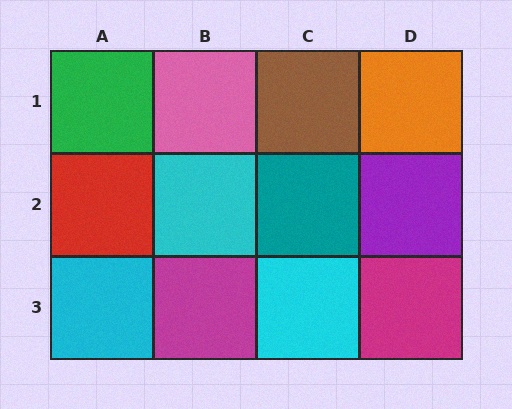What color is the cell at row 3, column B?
Magenta.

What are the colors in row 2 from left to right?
Red, cyan, teal, purple.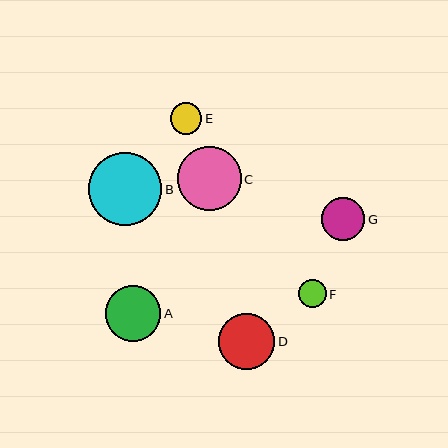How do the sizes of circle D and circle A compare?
Circle D and circle A are approximately the same size.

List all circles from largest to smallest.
From largest to smallest: B, C, D, A, G, E, F.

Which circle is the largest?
Circle B is the largest with a size of approximately 73 pixels.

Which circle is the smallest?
Circle F is the smallest with a size of approximately 28 pixels.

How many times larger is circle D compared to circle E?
Circle D is approximately 1.8 times the size of circle E.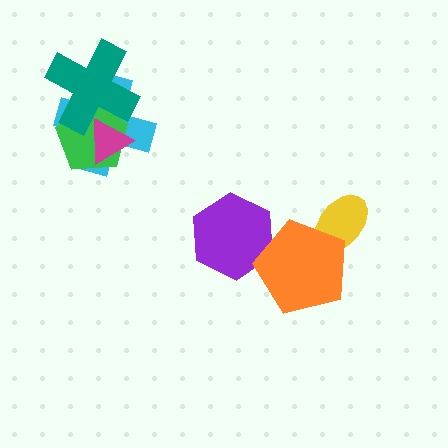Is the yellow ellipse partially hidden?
Yes, it is partially covered by another shape.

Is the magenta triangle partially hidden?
Yes, it is partially covered by another shape.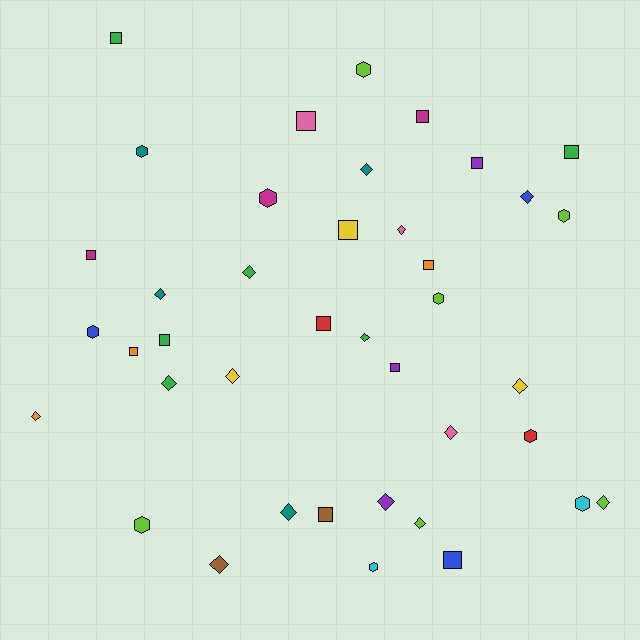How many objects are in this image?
There are 40 objects.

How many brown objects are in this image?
There are 2 brown objects.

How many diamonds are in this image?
There are 16 diamonds.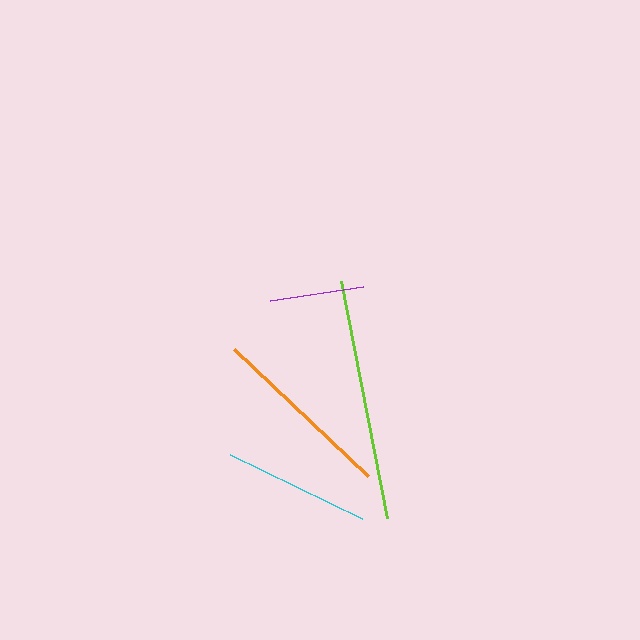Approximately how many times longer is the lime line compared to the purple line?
The lime line is approximately 2.6 times the length of the purple line.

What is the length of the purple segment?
The purple segment is approximately 94 pixels long.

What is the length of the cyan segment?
The cyan segment is approximately 146 pixels long.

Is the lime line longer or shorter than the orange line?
The lime line is longer than the orange line.